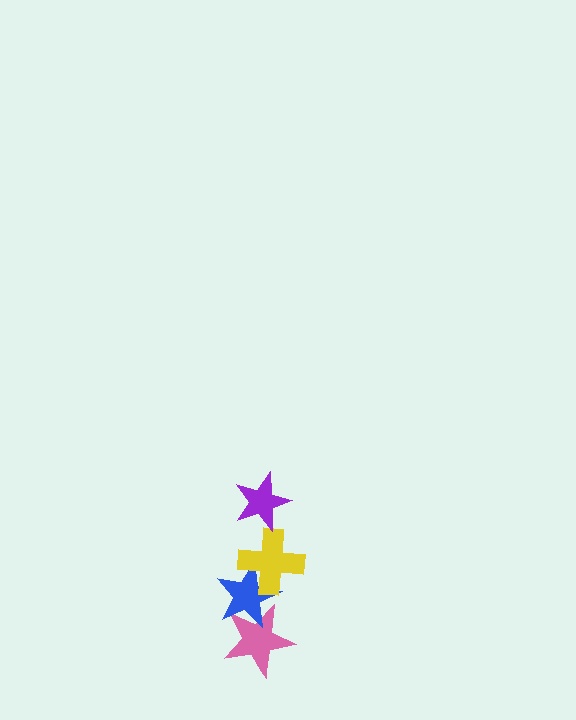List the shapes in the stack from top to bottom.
From top to bottom: the purple star, the yellow cross, the blue star, the pink star.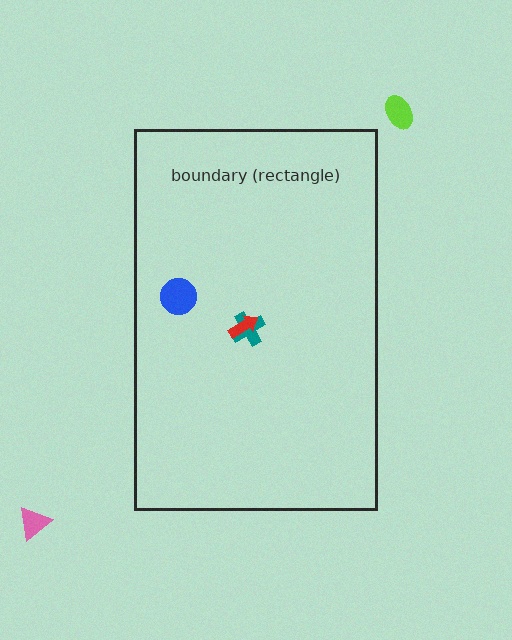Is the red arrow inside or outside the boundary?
Inside.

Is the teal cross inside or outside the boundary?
Inside.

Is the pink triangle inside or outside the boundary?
Outside.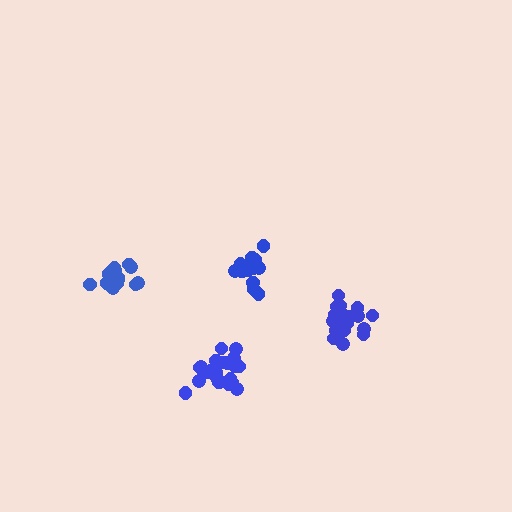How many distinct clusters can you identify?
There are 4 distinct clusters.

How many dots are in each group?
Group 1: 17 dots, Group 2: 16 dots, Group 3: 21 dots, Group 4: 21 dots (75 total).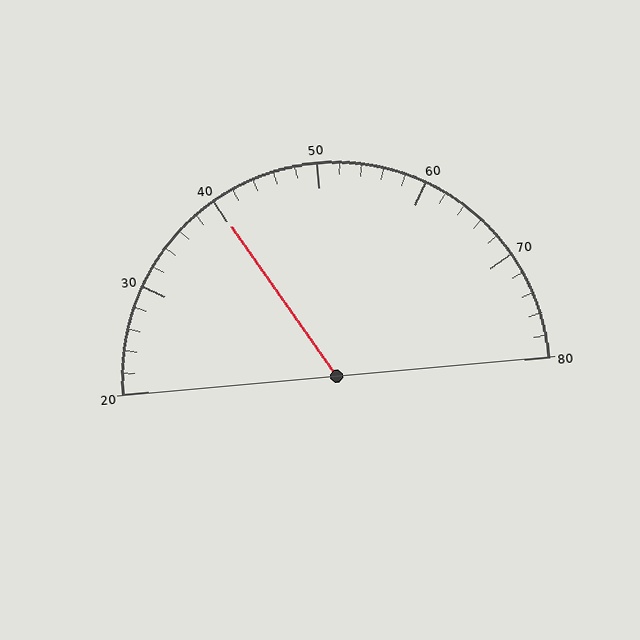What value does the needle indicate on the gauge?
The needle indicates approximately 40.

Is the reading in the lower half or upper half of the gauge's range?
The reading is in the lower half of the range (20 to 80).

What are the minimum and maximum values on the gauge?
The gauge ranges from 20 to 80.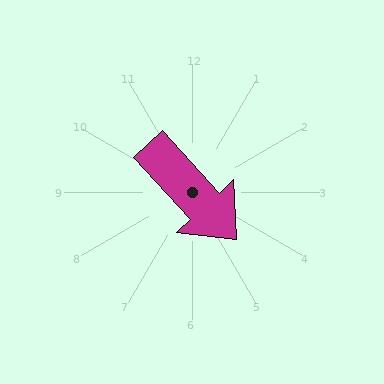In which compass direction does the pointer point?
Southeast.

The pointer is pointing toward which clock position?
Roughly 5 o'clock.